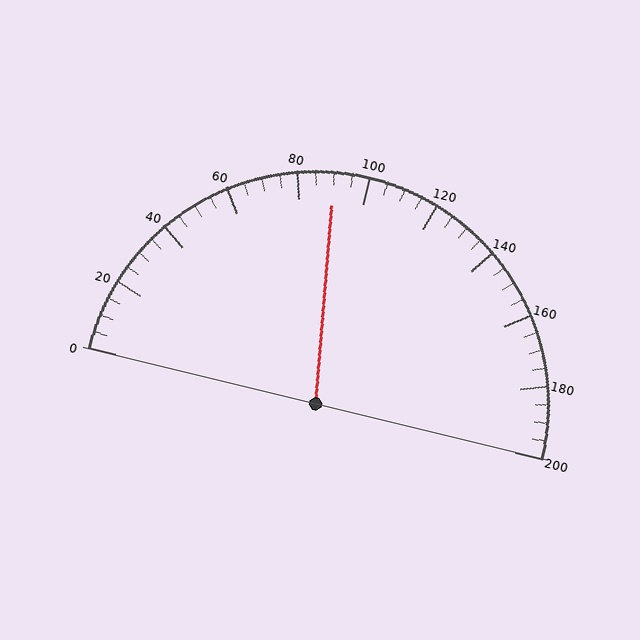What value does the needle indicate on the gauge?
The needle indicates approximately 90.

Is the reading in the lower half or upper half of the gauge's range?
The reading is in the lower half of the range (0 to 200).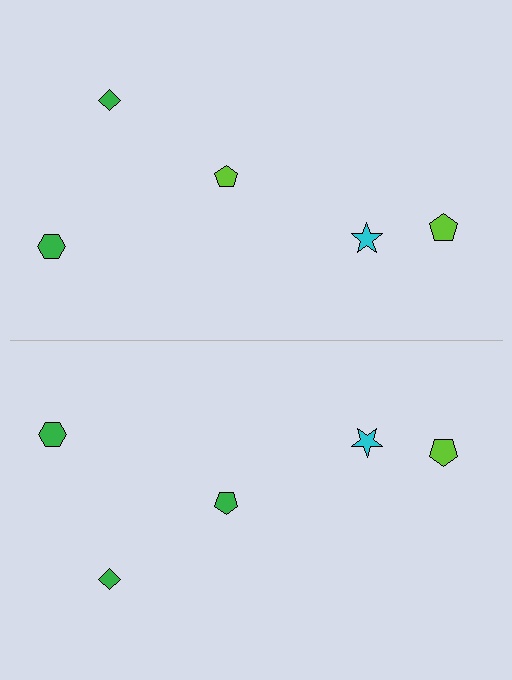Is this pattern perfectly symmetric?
No, the pattern is not perfectly symmetric. The green pentagon on the bottom side breaks the symmetry — its mirror counterpart is lime.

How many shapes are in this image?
There are 10 shapes in this image.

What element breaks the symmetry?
The green pentagon on the bottom side breaks the symmetry — its mirror counterpart is lime.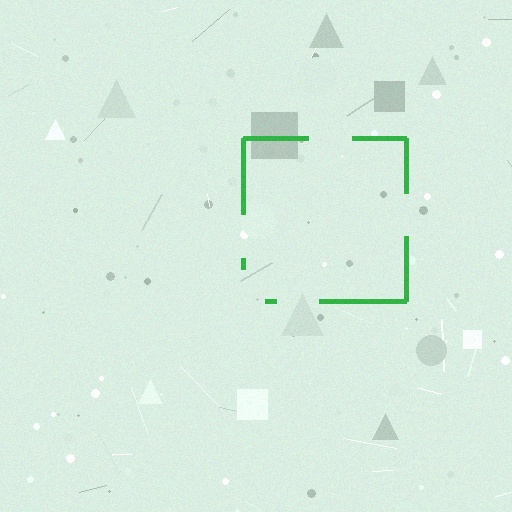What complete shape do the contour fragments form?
The contour fragments form a square.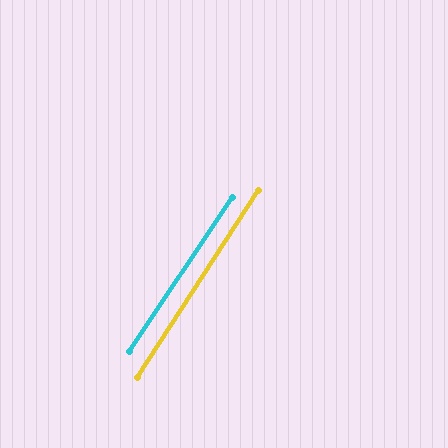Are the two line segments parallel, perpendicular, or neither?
Parallel — their directions differ by only 0.8°.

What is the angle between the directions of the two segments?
Approximately 1 degree.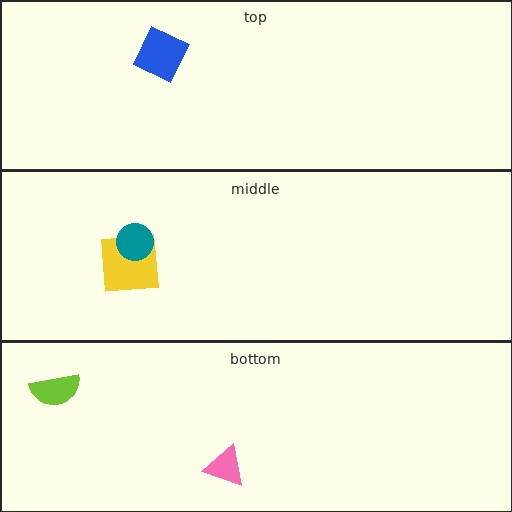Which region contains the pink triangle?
The bottom region.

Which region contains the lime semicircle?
The bottom region.